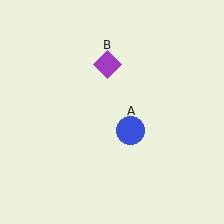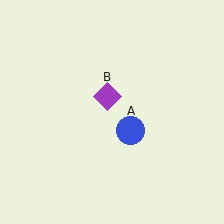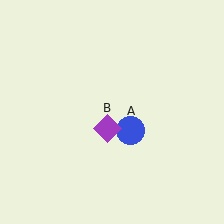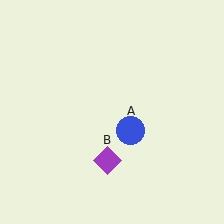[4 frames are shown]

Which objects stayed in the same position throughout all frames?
Blue circle (object A) remained stationary.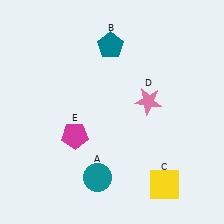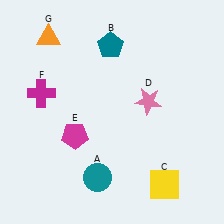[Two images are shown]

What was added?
A magenta cross (F), an orange triangle (G) were added in Image 2.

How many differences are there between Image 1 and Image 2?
There are 2 differences between the two images.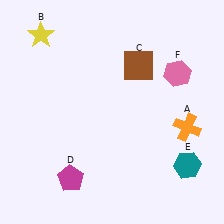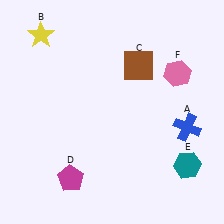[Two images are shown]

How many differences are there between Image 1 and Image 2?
There is 1 difference between the two images.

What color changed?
The cross (A) changed from orange in Image 1 to blue in Image 2.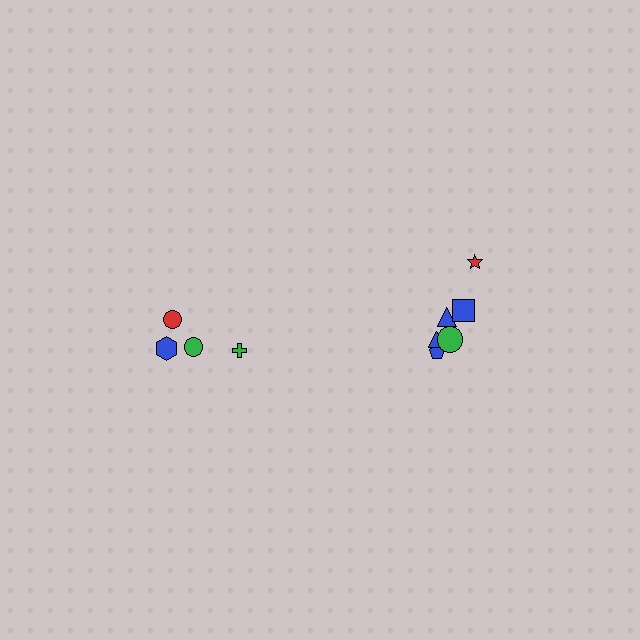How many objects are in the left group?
There are 4 objects.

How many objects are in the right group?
There are 6 objects.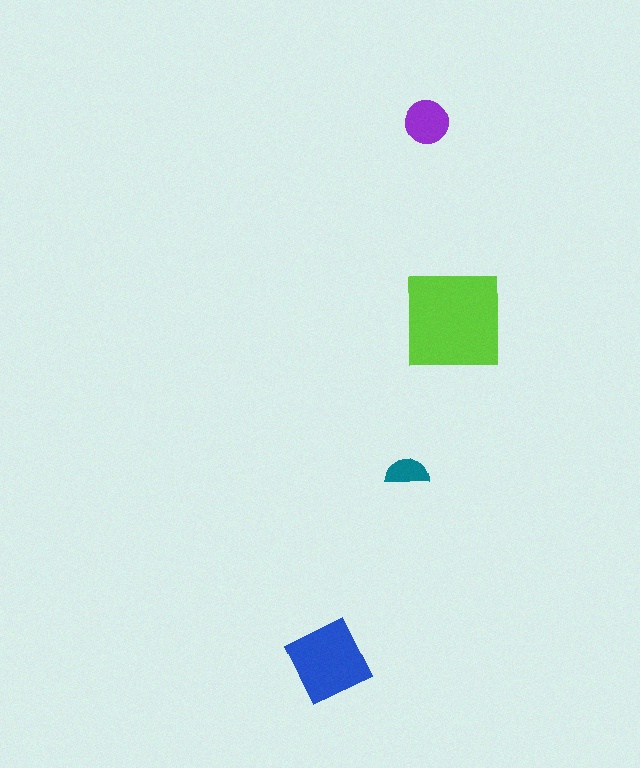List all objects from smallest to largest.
The teal semicircle, the purple circle, the blue diamond, the lime square.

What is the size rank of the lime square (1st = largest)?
1st.